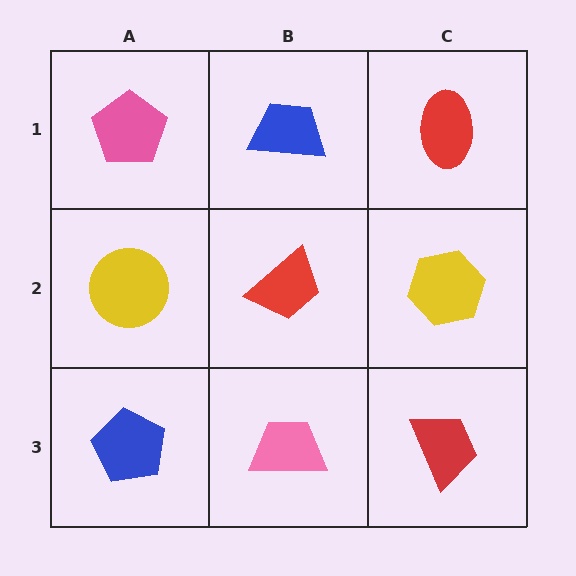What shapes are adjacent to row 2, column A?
A pink pentagon (row 1, column A), a blue pentagon (row 3, column A), a red trapezoid (row 2, column B).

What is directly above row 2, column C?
A red ellipse.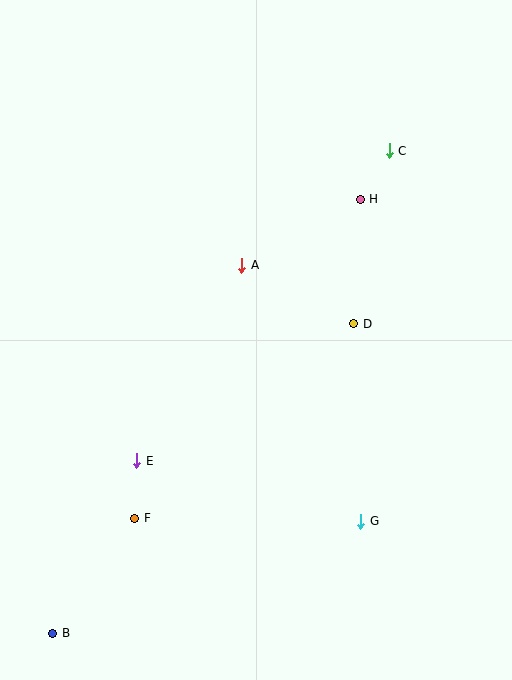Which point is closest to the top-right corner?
Point C is closest to the top-right corner.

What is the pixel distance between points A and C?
The distance between A and C is 187 pixels.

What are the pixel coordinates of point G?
Point G is at (361, 521).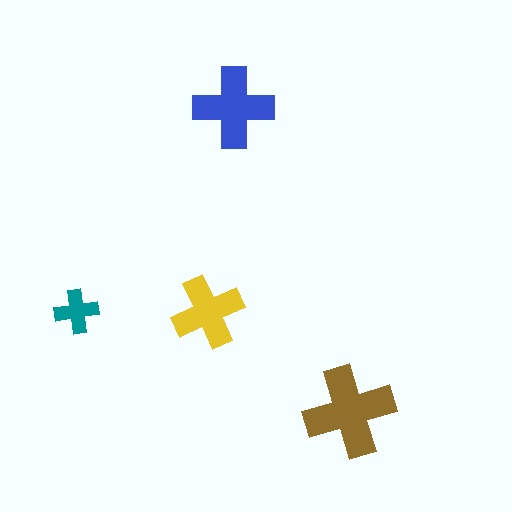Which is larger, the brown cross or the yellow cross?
The brown one.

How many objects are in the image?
There are 4 objects in the image.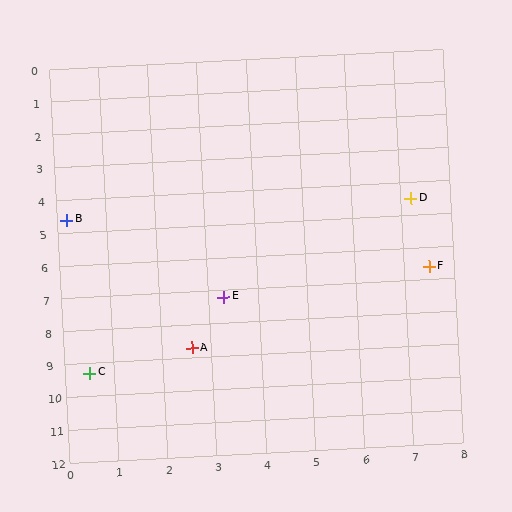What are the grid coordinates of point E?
Point E is at approximately (3.3, 7.2).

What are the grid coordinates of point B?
Point B is at approximately (0.2, 4.6).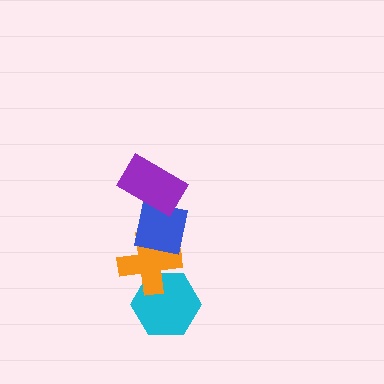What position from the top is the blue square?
The blue square is 2nd from the top.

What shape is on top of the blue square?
The purple rectangle is on top of the blue square.